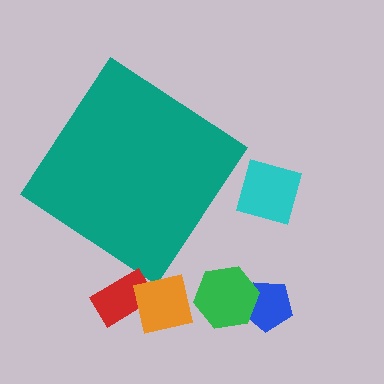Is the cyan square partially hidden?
No, the cyan square is fully visible.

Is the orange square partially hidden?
No, the orange square is fully visible.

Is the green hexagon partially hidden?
No, the green hexagon is fully visible.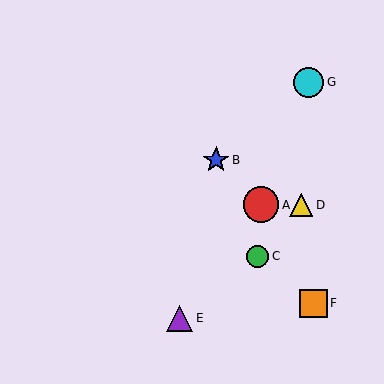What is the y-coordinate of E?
Object E is at y≈318.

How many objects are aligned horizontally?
2 objects (A, D) are aligned horizontally.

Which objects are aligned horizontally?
Objects A, D are aligned horizontally.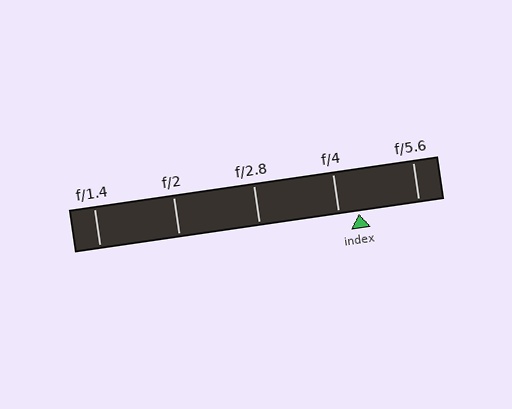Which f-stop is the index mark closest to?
The index mark is closest to f/4.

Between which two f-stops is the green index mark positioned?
The index mark is between f/4 and f/5.6.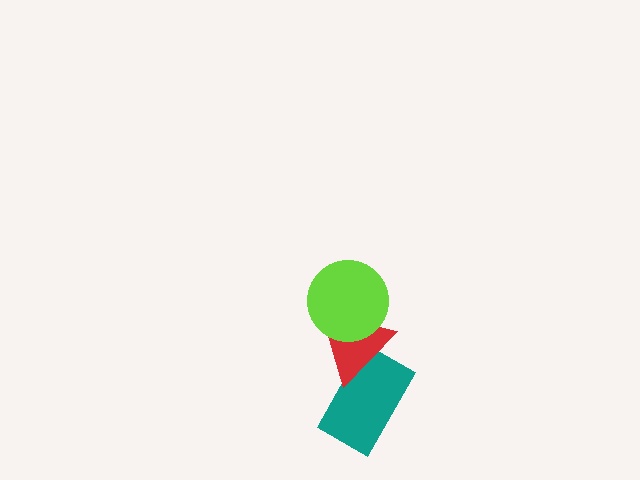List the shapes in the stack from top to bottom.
From top to bottom: the lime circle, the red triangle, the teal rectangle.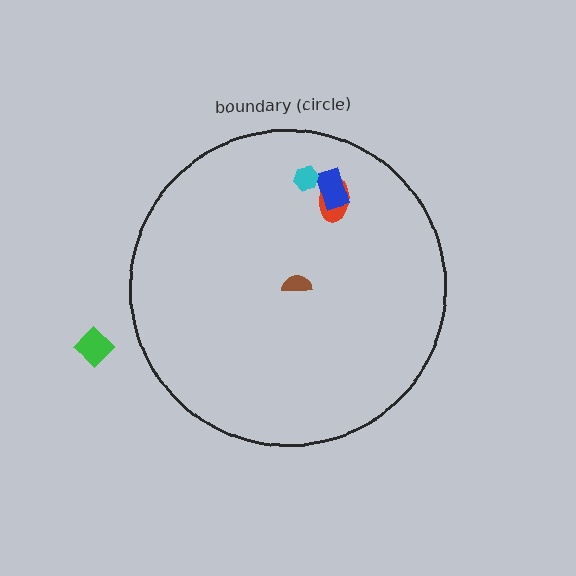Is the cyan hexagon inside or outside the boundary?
Inside.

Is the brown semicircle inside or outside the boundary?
Inside.